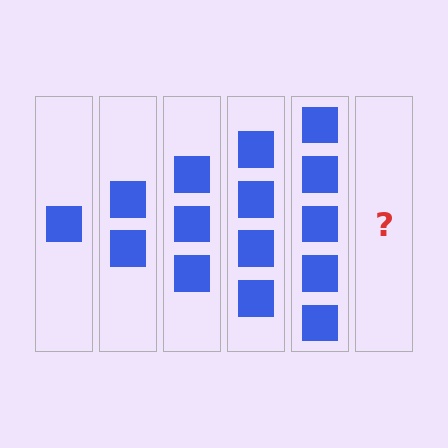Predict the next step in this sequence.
The next step is 6 squares.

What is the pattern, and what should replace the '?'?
The pattern is that each step adds one more square. The '?' should be 6 squares.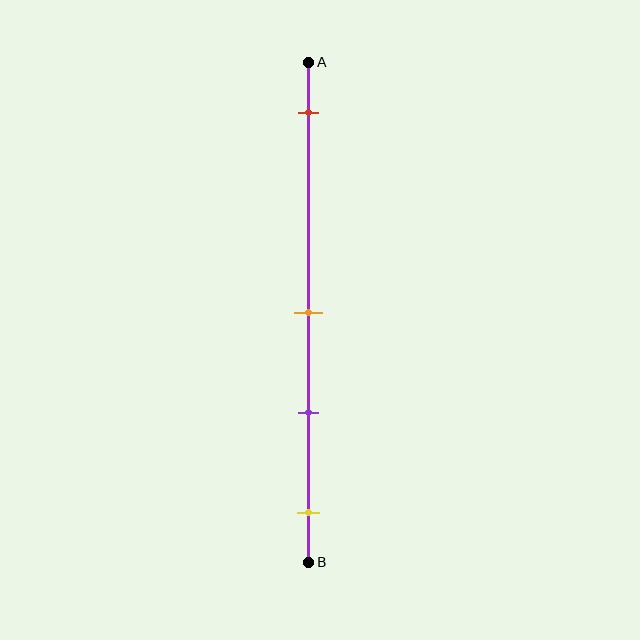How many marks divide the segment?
There are 4 marks dividing the segment.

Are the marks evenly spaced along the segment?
No, the marks are not evenly spaced.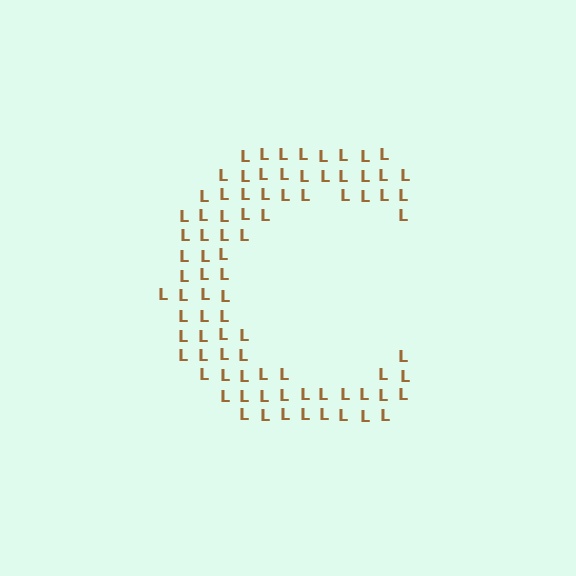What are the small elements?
The small elements are letter L's.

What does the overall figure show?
The overall figure shows the letter C.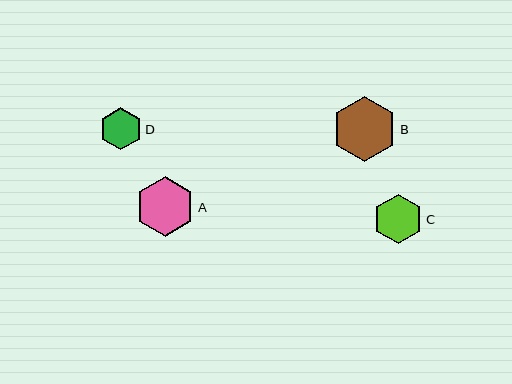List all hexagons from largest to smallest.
From largest to smallest: B, A, C, D.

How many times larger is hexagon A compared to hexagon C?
Hexagon A is approximately 1.2 times the size of hexagon C.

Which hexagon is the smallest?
Hexagon D is the smallest with a size of approximately 42 pixels.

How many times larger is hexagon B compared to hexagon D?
Hexagon B is approximately 1.5 times the size of hexagon D.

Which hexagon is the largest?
Hexagon B is the largest with a size of approximately 65 pixels.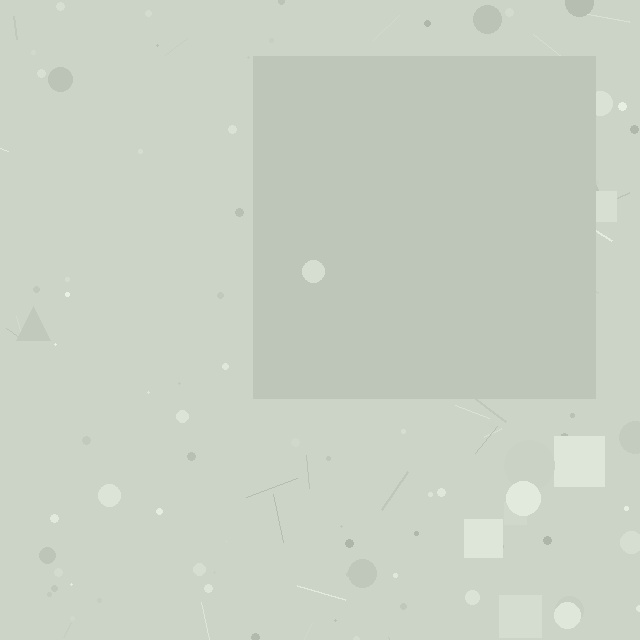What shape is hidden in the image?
A square is hidden in the image.